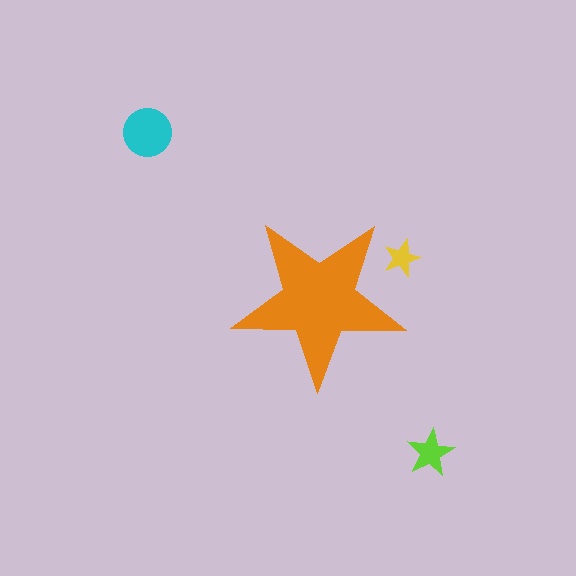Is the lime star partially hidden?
No, the lime star is fully visible.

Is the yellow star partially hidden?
Yes, the yellow star is partially hidden behind the orange star.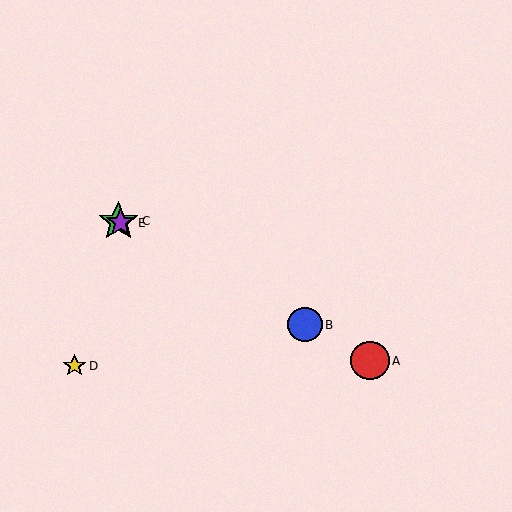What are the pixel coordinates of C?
Object C is at (118, 221).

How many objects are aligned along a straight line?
4 objects (A, B, C, E) are aligned along a straight line.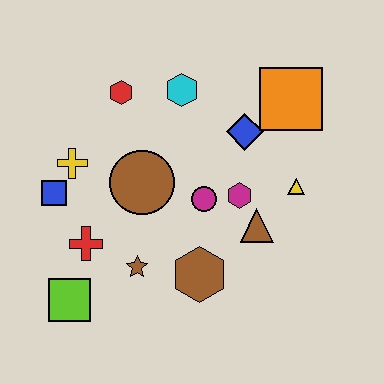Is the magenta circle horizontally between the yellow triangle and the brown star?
Yes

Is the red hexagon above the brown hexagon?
Yes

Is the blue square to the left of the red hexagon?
Yes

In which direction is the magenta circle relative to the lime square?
The magenta circle is to the right of the lime square.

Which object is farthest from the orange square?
The lime square is farthest from the orange square.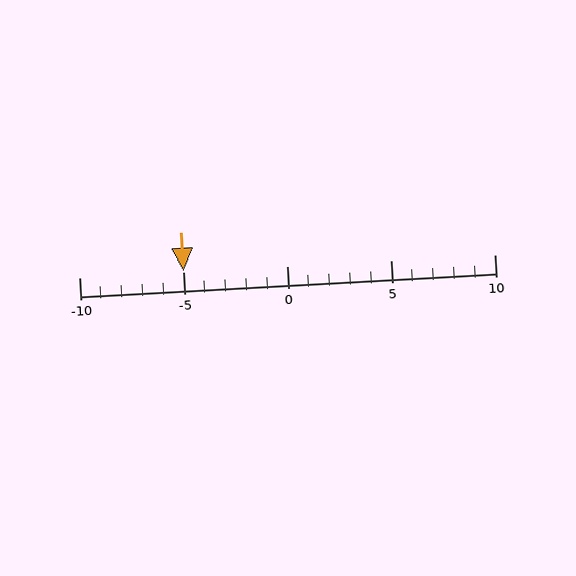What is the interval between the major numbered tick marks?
The major tick marks are spaced 5 units apart.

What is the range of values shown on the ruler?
The ruler shows values from -10 to 10.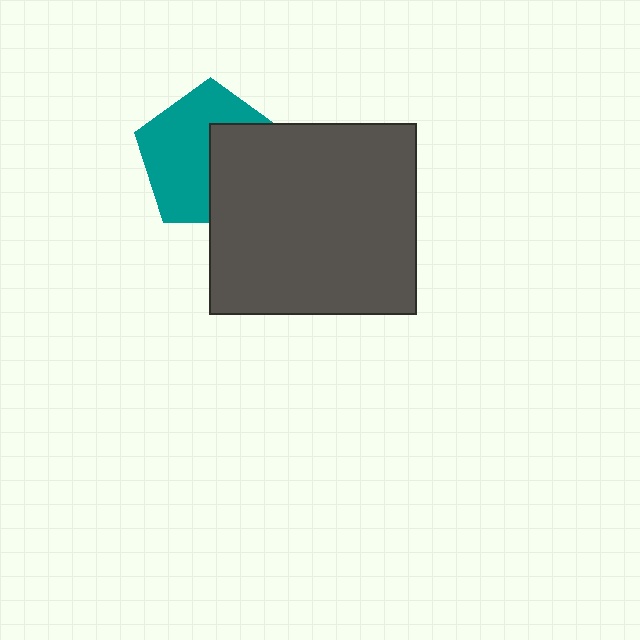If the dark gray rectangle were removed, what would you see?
You would see the complete teal pentagon.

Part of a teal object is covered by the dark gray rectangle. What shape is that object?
It is a pentagon.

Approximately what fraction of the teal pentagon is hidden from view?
Roughly 41% of the teal pentagon is hidden behind the dark gray rectangle.